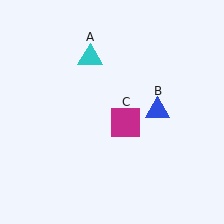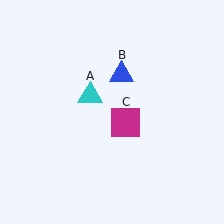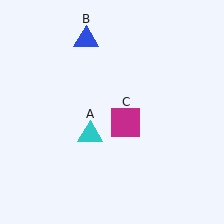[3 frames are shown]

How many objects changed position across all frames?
2 objects changed position: cyan triangle (object A), blue triangle (object B).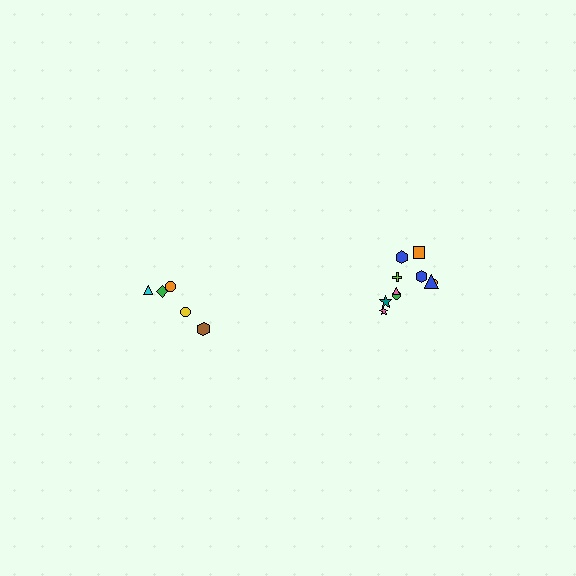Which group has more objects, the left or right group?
The right group.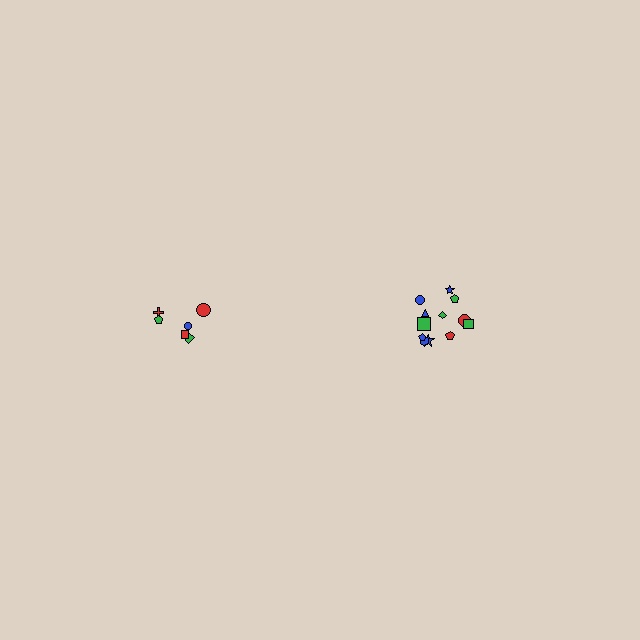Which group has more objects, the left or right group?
The right group.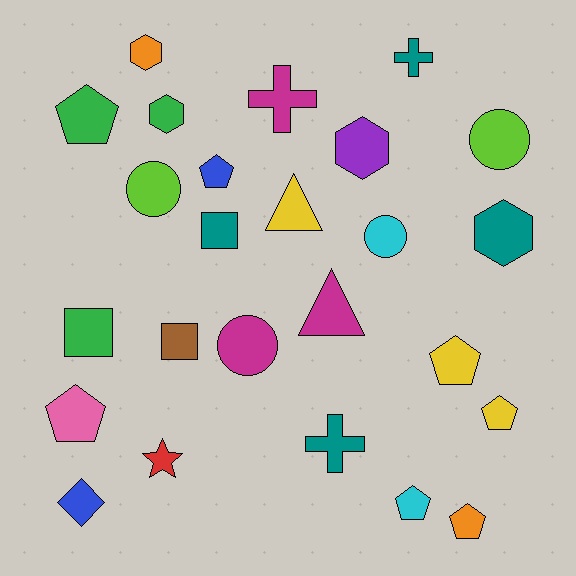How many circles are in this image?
There are 4 circles.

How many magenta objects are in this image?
There are 3 magenta objects.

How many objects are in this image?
There are 25 objects.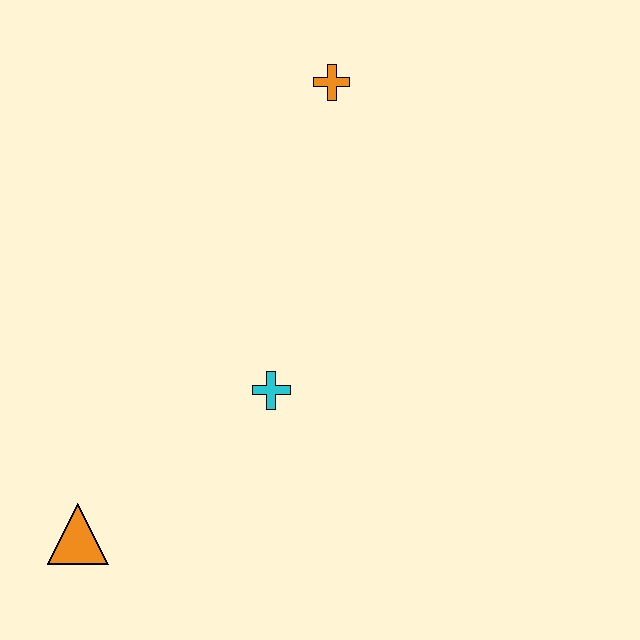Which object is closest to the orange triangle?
The cyan cross is closest to the orange triangle.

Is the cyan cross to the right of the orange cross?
No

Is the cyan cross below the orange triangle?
No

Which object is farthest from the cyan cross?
The orange cross is farthest from the cyan cross.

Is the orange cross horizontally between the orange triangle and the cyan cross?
No